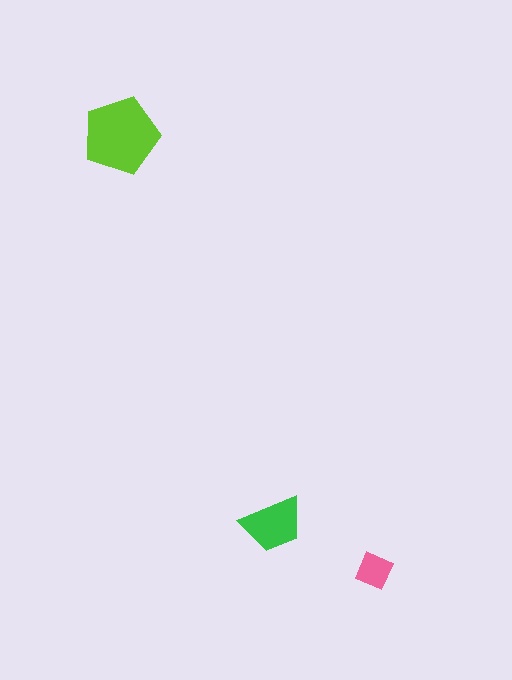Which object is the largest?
The lime pentagon.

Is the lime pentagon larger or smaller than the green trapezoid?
Larger.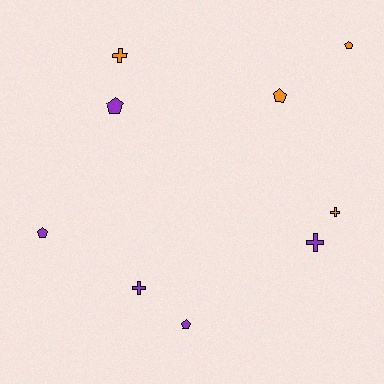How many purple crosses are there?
There are 2 purple crosses.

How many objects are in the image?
There are 9 objects.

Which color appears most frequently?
Purple, with 5 objects.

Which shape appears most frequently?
Pentagon, with 5 objects.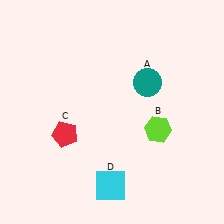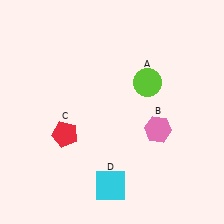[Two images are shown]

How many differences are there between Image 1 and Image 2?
There are 2 differences between the two images.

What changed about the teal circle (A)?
In Image 1, A is teal. In Image 2, it changed to lime.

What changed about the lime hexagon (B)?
In Image 1, B is lime. In Image 2, it changed to pink.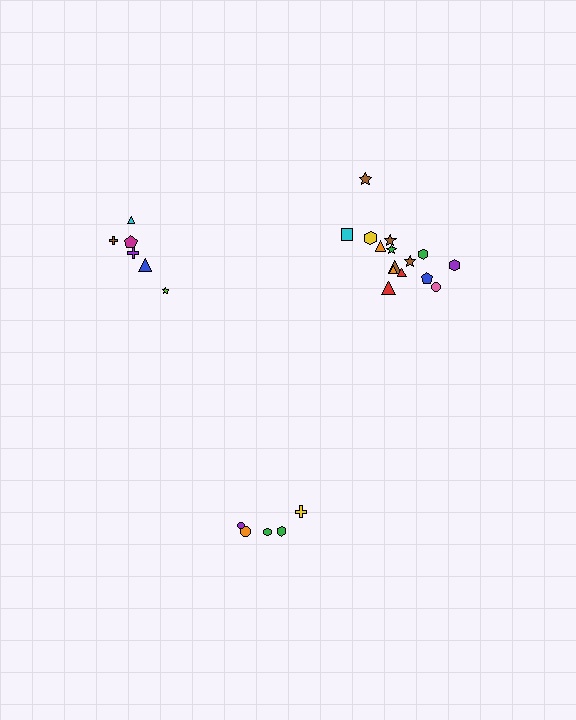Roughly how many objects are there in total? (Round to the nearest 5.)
Roughly 25 objects in total.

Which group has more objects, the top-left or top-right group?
The top-right group.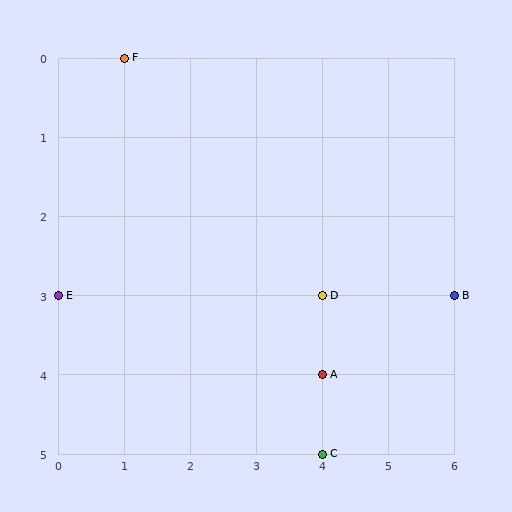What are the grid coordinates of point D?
Point D is at grid coordinates (4, 3).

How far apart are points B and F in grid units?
Points B and F are 5 columns and 3 rows apart (about 5.8 grid units diagonally).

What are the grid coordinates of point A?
Point A is at grid coordinates (4, 4).